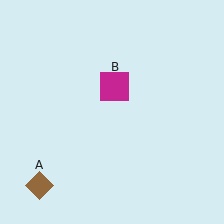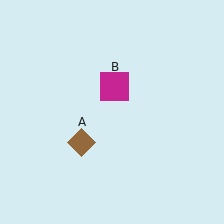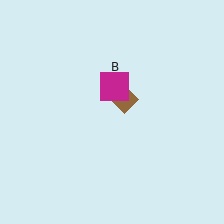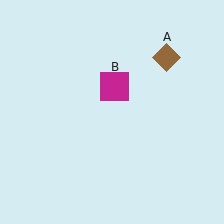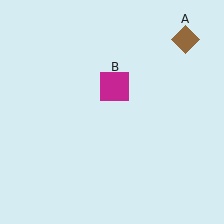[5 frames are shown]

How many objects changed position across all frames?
1 object changed position: brown diamond (object A).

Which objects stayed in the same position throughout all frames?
Magenta square (object B) remained stationary.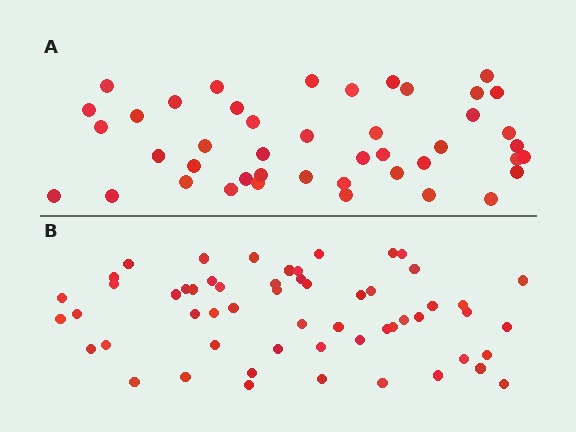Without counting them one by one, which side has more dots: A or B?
Region B (the bottom region) has more dots.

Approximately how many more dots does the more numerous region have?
Region B has roughly 12 or so more dots than region A.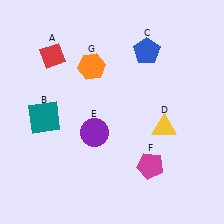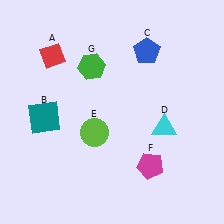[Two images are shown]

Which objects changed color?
D changed from yellow to cyan. E changed from purple to lime. G changed from orange to green.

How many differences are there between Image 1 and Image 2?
There are 3 differences between the two images.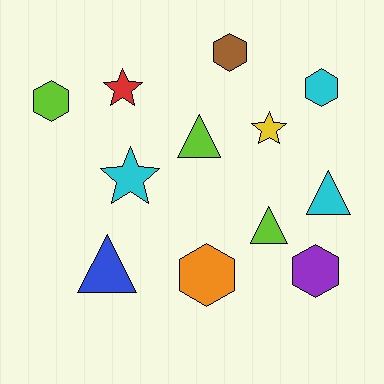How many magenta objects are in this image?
There are no magenta objects.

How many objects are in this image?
There are 12 objects.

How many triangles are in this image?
There are 4 triangles.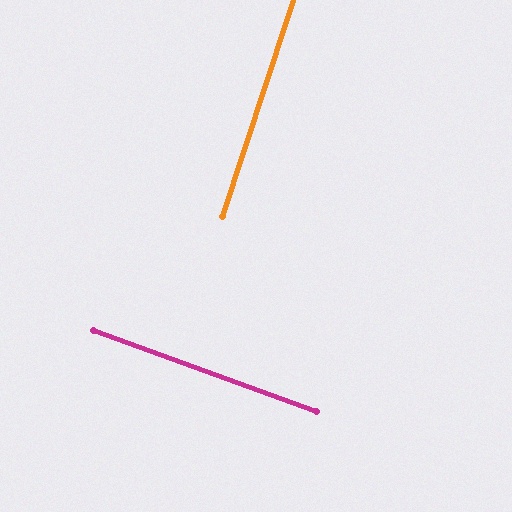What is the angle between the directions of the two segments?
Approximately 88 degrees.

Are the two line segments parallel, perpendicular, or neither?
Perpendicular — they meet at approximately 88°.